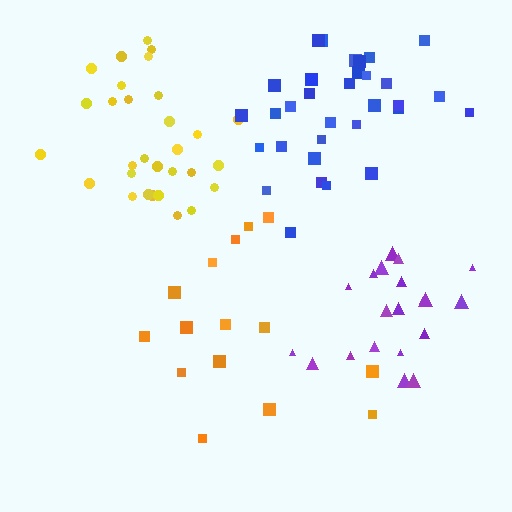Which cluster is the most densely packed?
Yellow.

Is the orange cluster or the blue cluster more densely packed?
Blue.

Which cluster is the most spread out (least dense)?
Orange.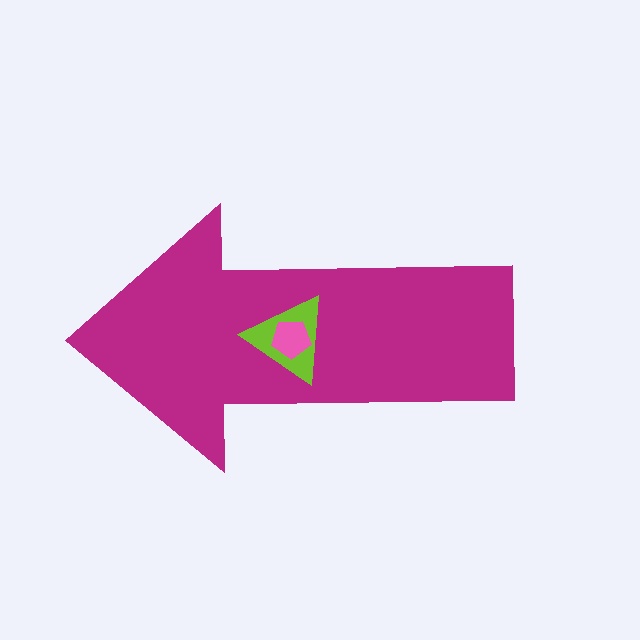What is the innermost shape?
The pink pentagon.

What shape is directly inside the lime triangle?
The pink pentagon.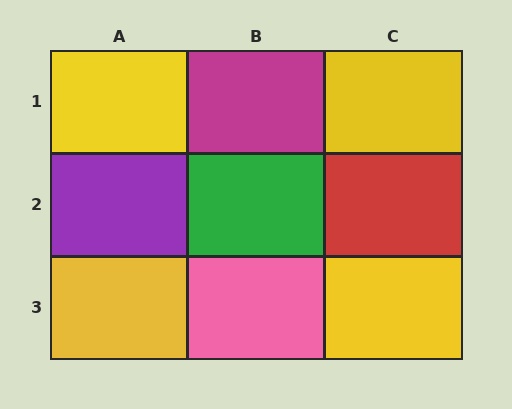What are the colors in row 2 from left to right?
Purple, green, red.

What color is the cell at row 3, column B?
Pink.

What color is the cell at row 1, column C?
Yellow.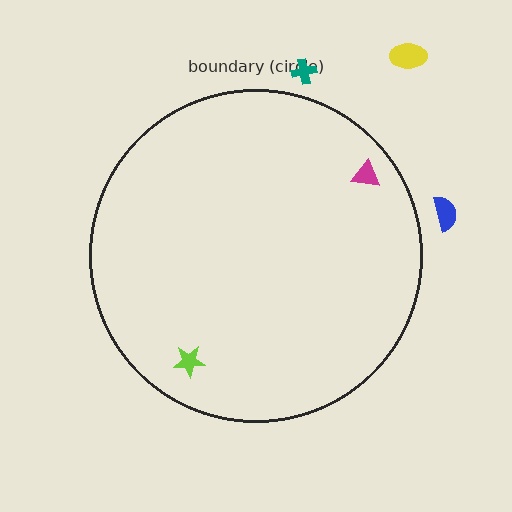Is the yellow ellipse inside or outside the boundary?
Outside.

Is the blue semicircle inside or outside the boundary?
Outside.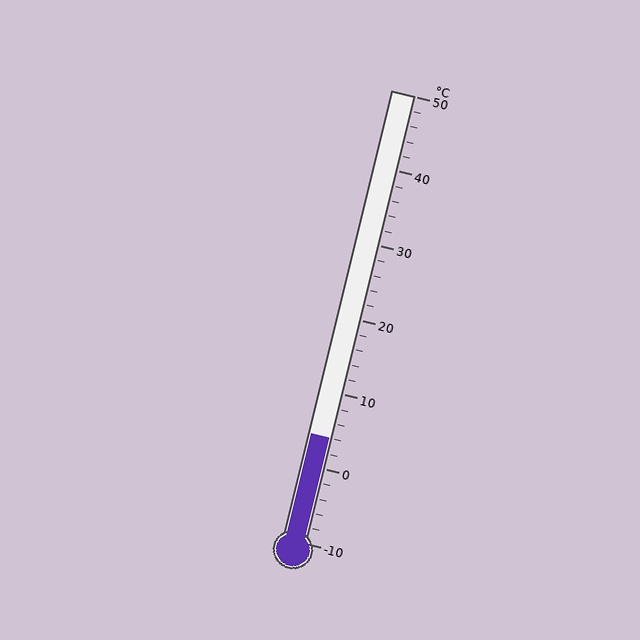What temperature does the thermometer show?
The thermometer shows approximately 4°C.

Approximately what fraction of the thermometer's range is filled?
The thermometer is filled to approximately 25% of its range.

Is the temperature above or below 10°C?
The temperature is below 10°C.